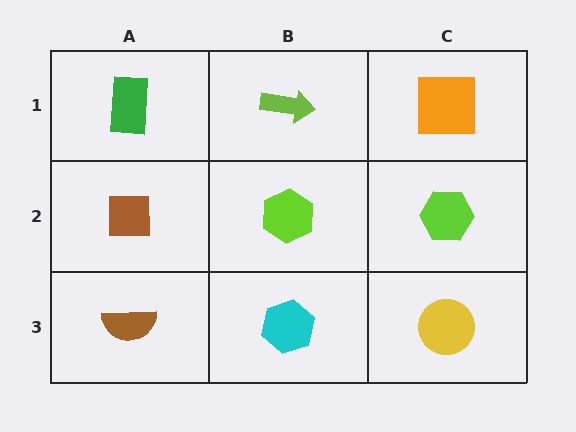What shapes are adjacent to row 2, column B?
A lime arrow (row 1, column B), a cyan hexagon (row 3, column B), a brown square (row 2, column A), a lime hexagon (row 2, column C).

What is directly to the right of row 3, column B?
A yellow circle.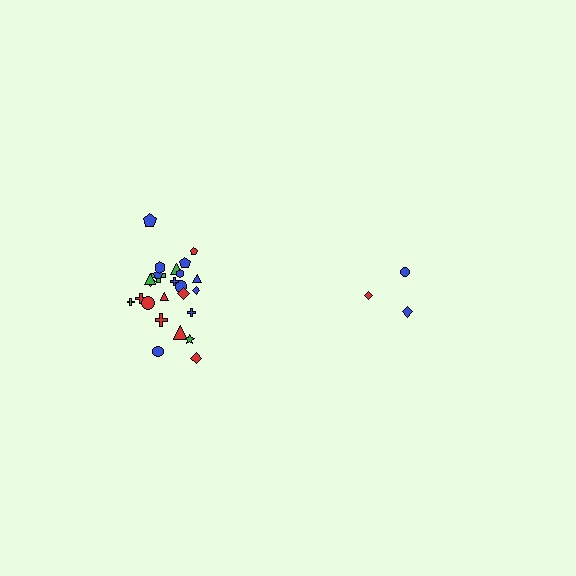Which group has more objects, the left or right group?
The left group.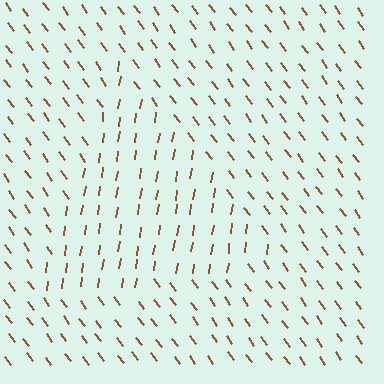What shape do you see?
I see a triangle.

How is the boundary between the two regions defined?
The boundary is defined purely by a change in line orientation (approximately 45 degrees difference). All lines are the same color and thickness.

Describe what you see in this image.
The image is filled with small brown line segments. A triangle region in the image has lines oriented differently from the surrounding lines, creating a visible texture boundary.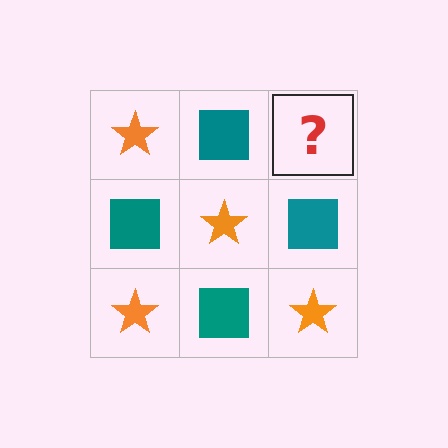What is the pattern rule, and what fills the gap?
The rule is that it alternates orange star and teal square in a checkerboard pattern. The gap should be filled with an orange star.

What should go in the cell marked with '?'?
The missing cell should contain an orange star.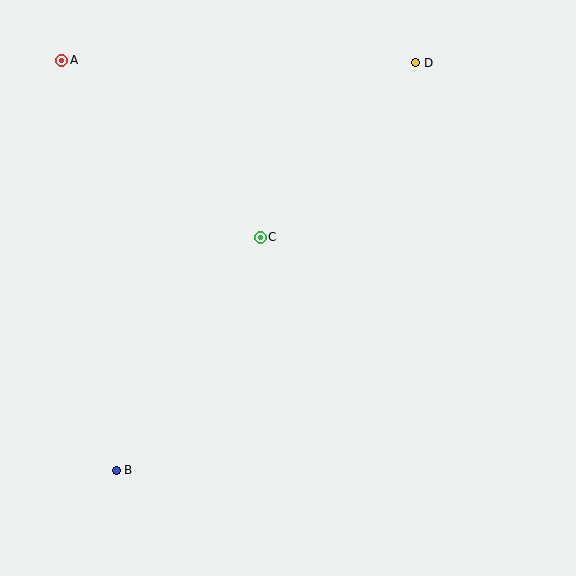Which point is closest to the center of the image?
Point C at (260, 237) is closest to the center.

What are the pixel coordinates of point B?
Point B is at (116, 470).